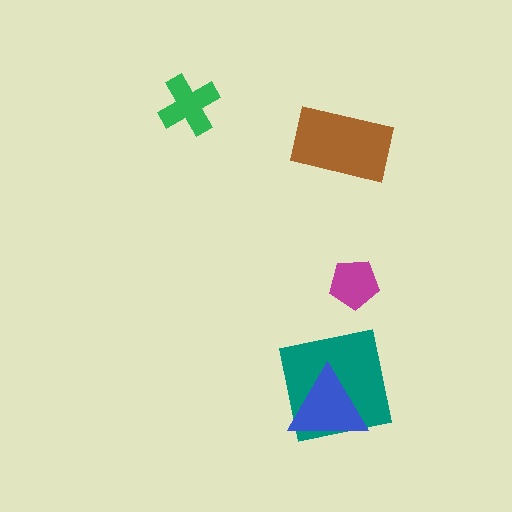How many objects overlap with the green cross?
0 objects overlap with the green cross.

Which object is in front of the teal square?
The blue triangle is in front of the teal square.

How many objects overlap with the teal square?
1 object overlaps with the teal square.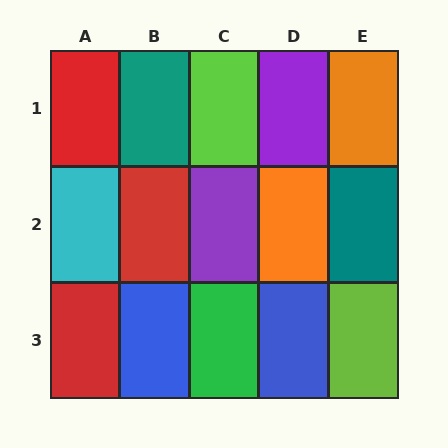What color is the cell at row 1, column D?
Purple.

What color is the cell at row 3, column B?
Blue.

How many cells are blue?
2 cells are blue.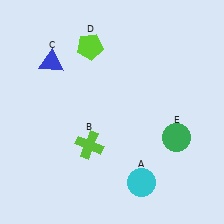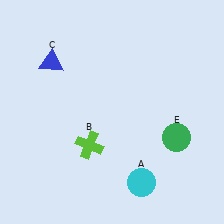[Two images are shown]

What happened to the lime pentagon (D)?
The lime pentagon (D) was removed in Image 2. It was in the top-left area of Image 1.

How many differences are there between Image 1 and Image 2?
There is 1 difference between the two images.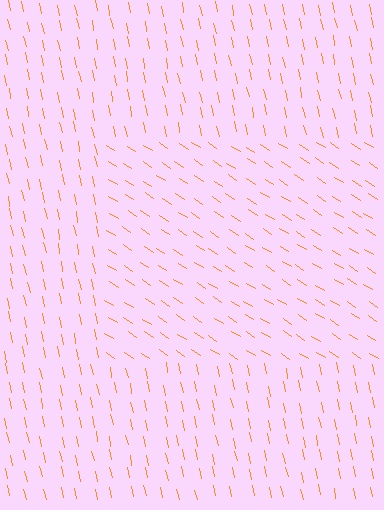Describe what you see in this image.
The image is filled with small orange line segments. A rectangle region in the image has lines oriented differently from the surrounding lines, creating a visible texture boundary.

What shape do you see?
I see a rectangle.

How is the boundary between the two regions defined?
The boundary is defined purely by a change in line orientation (approximately 45 degrees difference). All lines are the same color and thickness.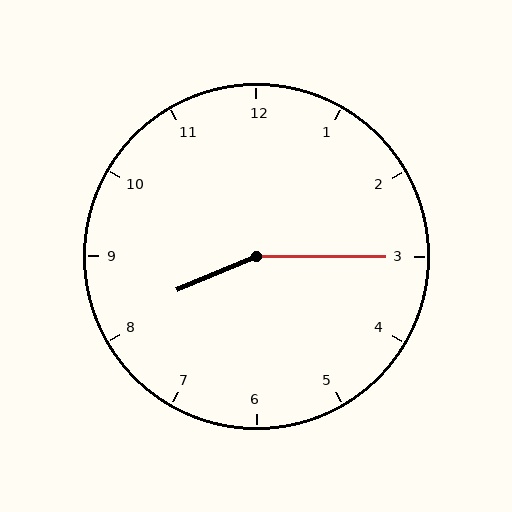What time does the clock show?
8:15.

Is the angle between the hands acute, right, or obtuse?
It is obtuse.